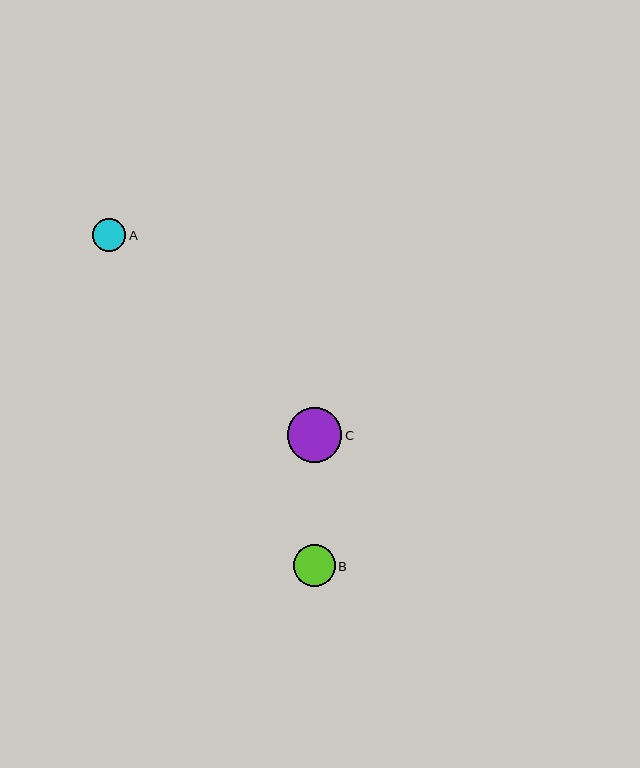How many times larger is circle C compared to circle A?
Circle C is approximately 1.7 times the size of circle A.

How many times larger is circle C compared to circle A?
Circle C is approximately 1.7 times the size of circle A.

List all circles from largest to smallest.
From largest to smallest: C, B, A.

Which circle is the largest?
Circle C is the largest with a size of approximately 55 pixels.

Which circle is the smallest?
Circle A is the smallest with a size of approximately 33 pixels.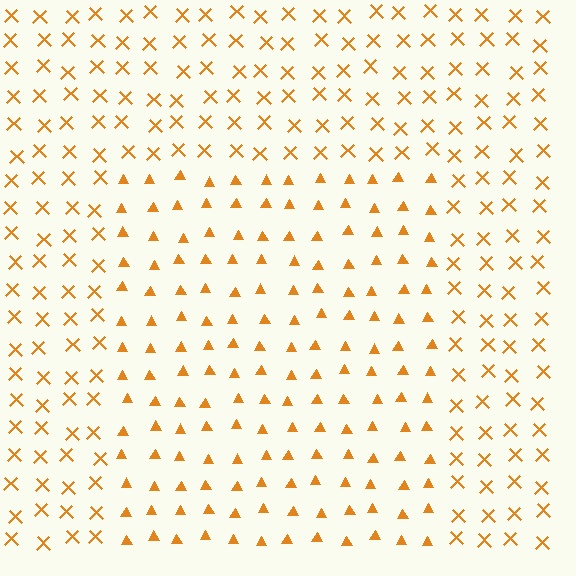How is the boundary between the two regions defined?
The boundary is defined by a change in element shape: triangles inside vs. X marks outside. All elements share the same color and spacing.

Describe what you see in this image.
The image is filled with small orange elements arranged in a uniform grid. A rectangle-shaped region contains triangles, while the surrounding area contains X marks. The boundary is defined purely by the change in element shape.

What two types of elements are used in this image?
The image uses triangles inside the rectangle region and X marks outside it.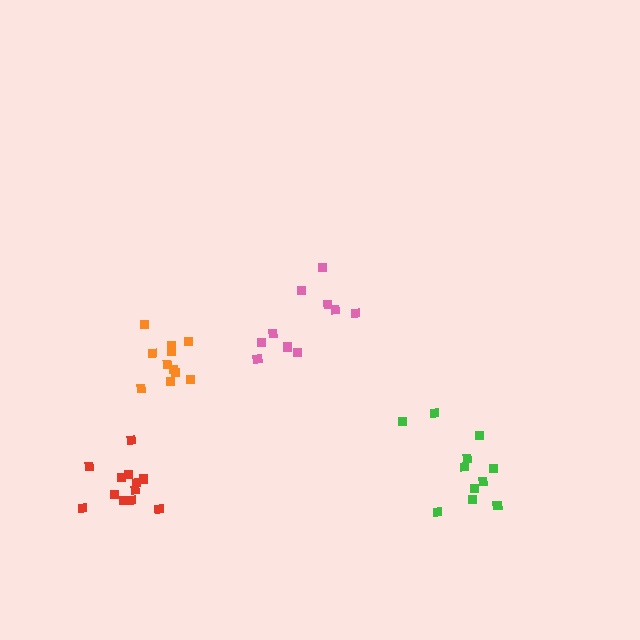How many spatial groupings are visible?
There are 4 spatial groupings.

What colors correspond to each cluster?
The clusters are colored: pink, orange, red, green.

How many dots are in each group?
Group 1: 10 dots, Group 2: 11 dots, Group 3: 12 dots, Group 4: 11 dots (44 total).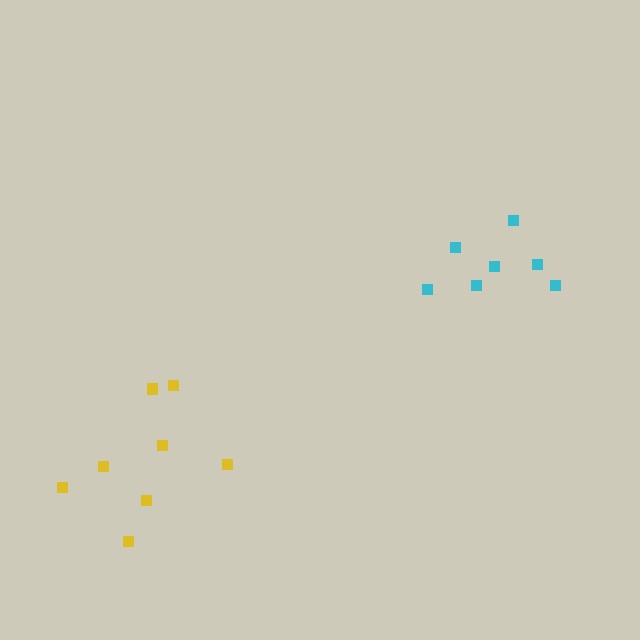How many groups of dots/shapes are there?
There are 2 groups.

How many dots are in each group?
Group 1: 8 dots, Group 2: 7 dots (15 total).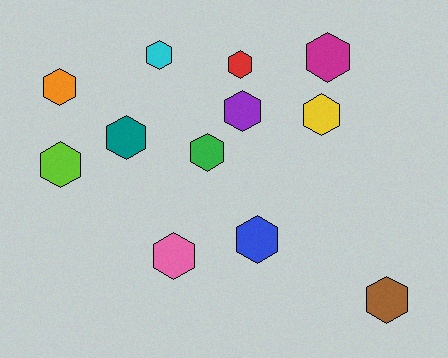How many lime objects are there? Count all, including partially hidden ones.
There is 1 lime object.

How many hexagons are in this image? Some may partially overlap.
There are 12 hexagons.